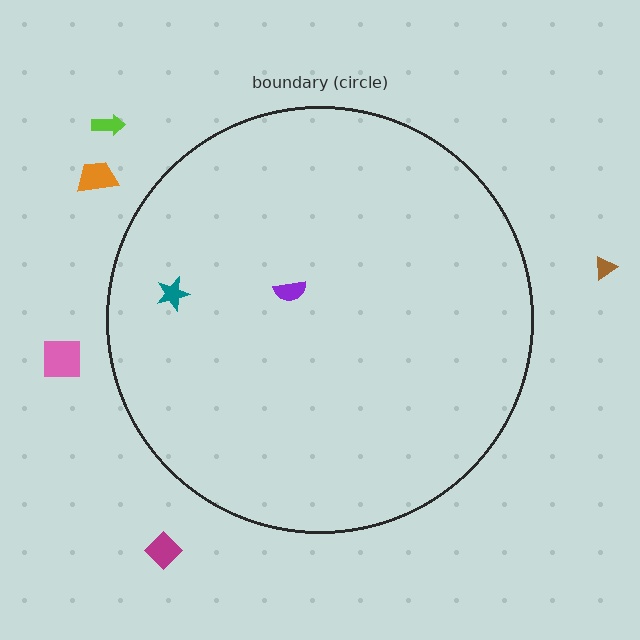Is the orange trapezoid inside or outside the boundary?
Outside.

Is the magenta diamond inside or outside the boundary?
Outside.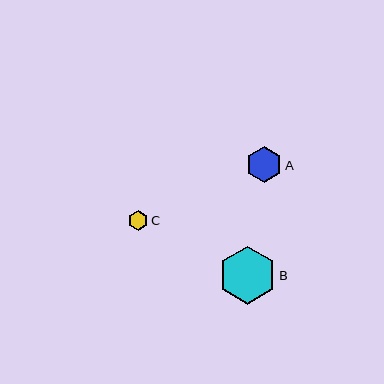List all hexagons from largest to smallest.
From largest to smallest: B, A, C.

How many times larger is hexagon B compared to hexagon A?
Hexagon B is approximately 1.6 times the size of hexagon A.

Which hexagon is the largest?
Hexagon B is the largest with a size of approximately 58 pixels.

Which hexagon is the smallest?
Hexagon C is the smallest with a size of approximately 20 pixels.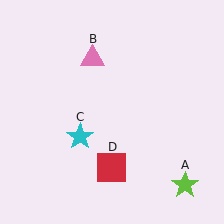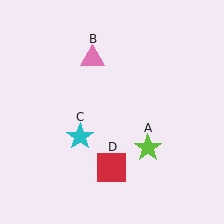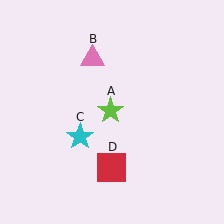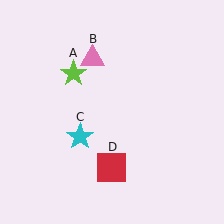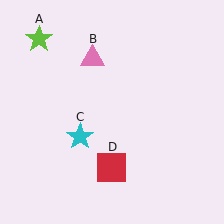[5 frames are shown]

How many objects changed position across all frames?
1 object changed position: lime star (object A).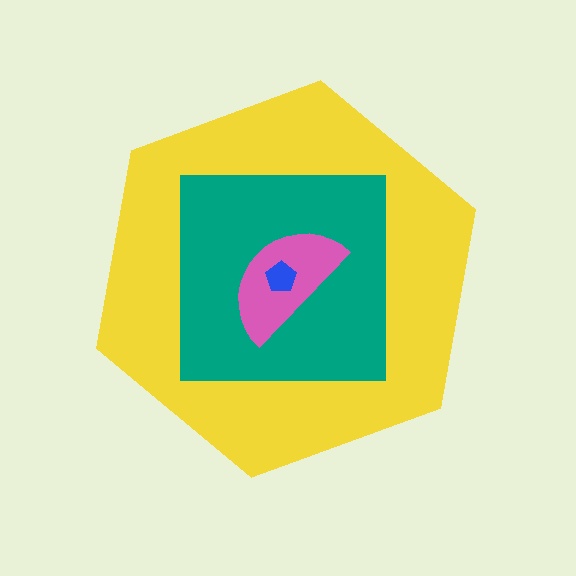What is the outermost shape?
The yellow hexagon.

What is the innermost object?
The blue pentagon.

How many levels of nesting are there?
4.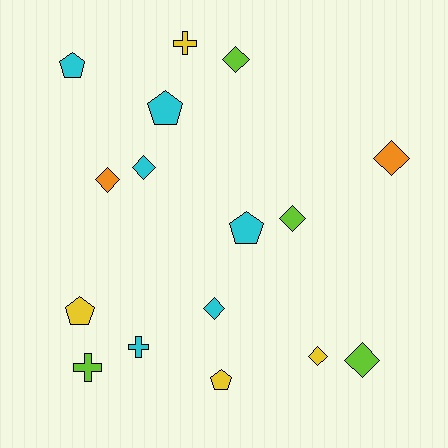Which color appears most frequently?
Cyan, with 6 objects.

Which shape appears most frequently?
Diamond, with 8 objects.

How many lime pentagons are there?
There are no lime pentagons.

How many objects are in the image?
There are 16 objects.